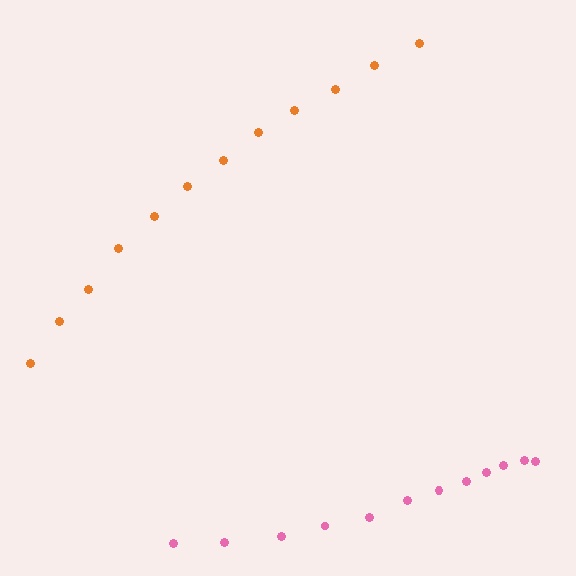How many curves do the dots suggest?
There are 2 distinct paths.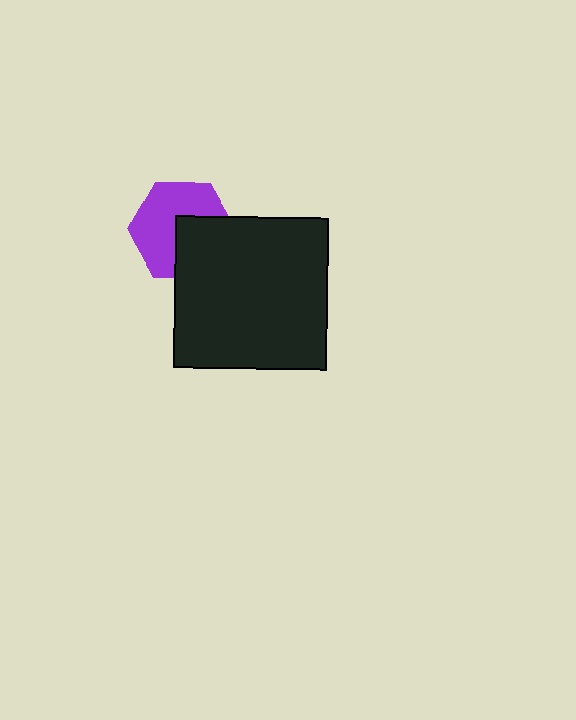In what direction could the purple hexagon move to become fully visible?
The purple hexagon could move toward the upper-left. That would shift it out from behind the black square entirely.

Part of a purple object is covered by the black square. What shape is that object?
It is a hexagon.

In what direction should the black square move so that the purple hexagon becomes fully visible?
The black square should move toward the lower-right. That is the shortest direction to clear the overlap and leave the purple hexagon fully visible.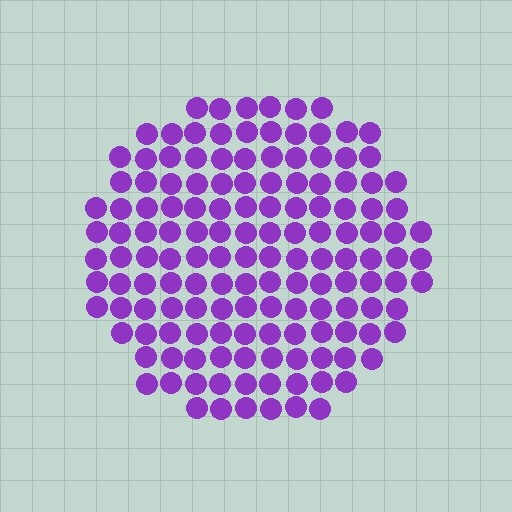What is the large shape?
The large shape is a circle.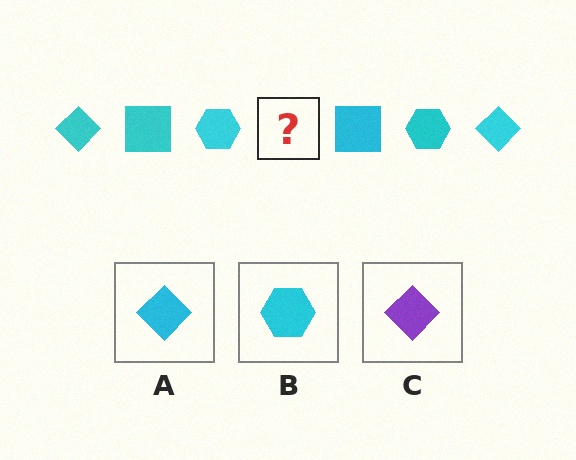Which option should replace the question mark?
Option A.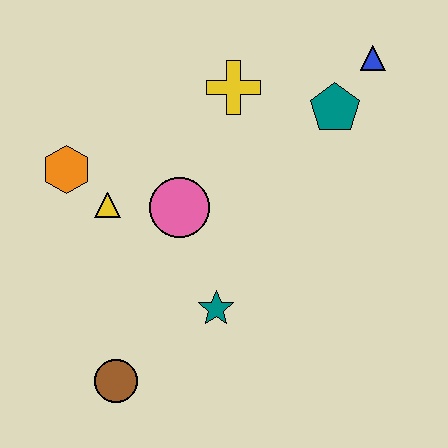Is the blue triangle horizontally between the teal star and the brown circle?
No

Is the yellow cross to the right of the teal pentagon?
No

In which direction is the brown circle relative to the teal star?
The brown circle is to the left of the teal star.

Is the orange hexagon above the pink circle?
Yes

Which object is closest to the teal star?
The pink circle is closest to the teal star.